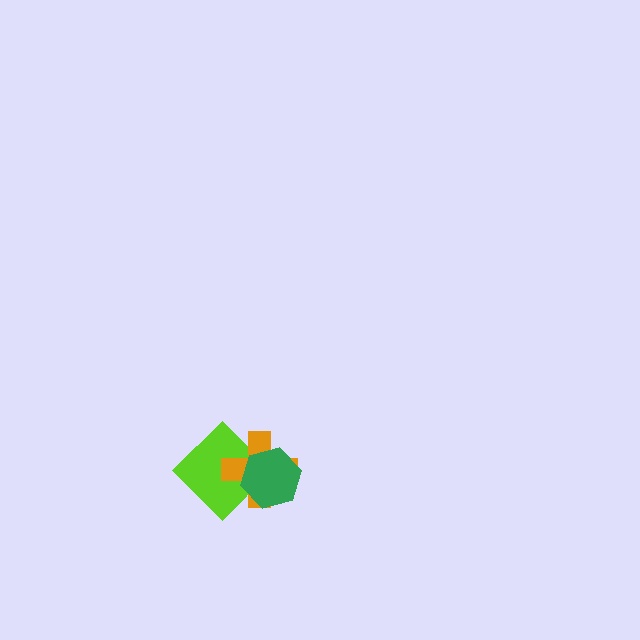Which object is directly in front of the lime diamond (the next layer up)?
The orange cross is directly in front of the lime diamond.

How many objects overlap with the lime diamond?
2 objects overlap with the lime diamond.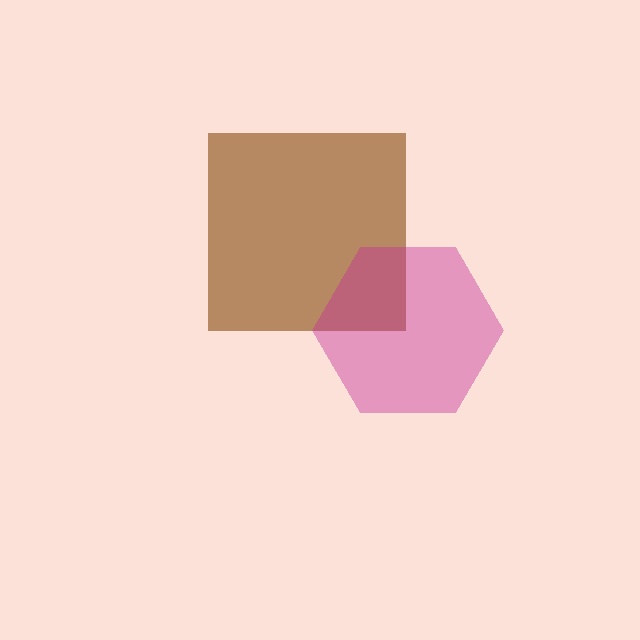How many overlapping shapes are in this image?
There are 2 overlapping shapes in the image.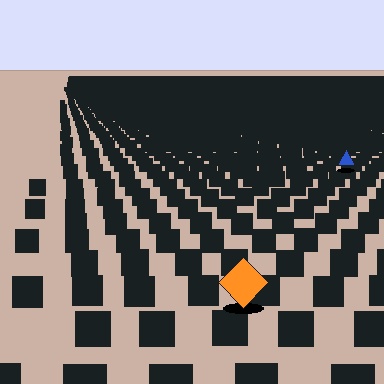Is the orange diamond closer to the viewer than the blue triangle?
Yes. The orange diamond is closer — you can tell from the texture gradient: the ground texture is coarser near it.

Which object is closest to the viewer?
The orange diamond is closest. The texture marks near it are larger and more spread out.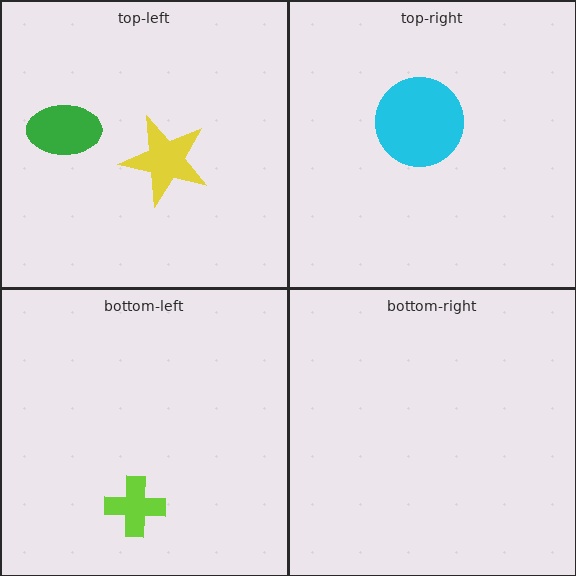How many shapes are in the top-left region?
2.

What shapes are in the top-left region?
The green ellipse, the yellow star.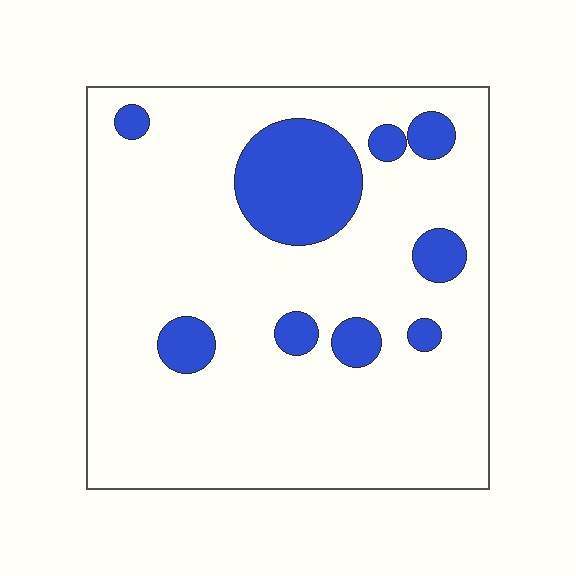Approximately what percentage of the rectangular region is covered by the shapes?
Approximately 15%.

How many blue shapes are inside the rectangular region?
9.